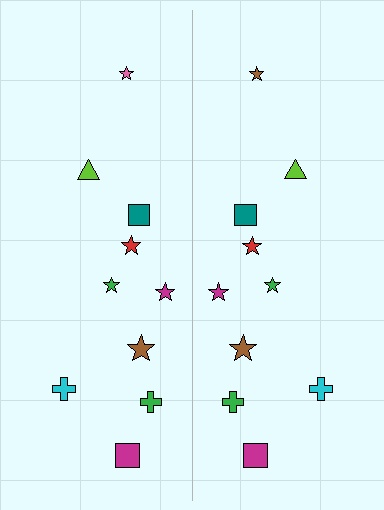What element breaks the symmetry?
The brown star on the right side breaks the symmetry — its mirror counterpart is pink.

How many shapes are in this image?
There are 20 shapes in this image.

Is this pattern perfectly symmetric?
No, the pattern is not perfectly symmetric. The brown star on the right side breaks the symmetry — its mirror counterpart is pink.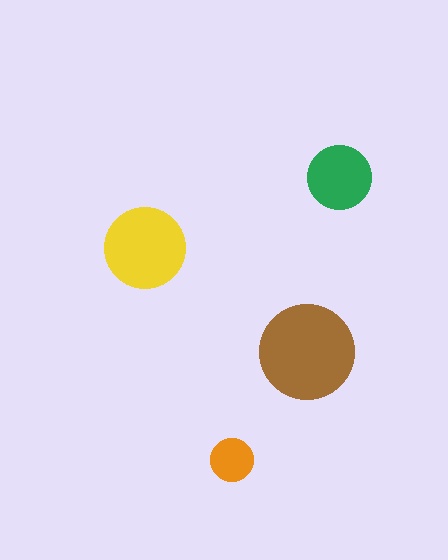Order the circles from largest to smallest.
the brown one, the yellow one, the green one, the orange one.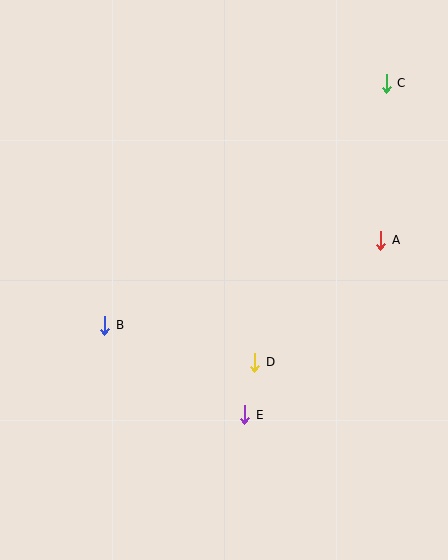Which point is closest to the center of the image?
Point D at (255, 362) is closest to the center.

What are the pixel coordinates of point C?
Point C is at (386, 83).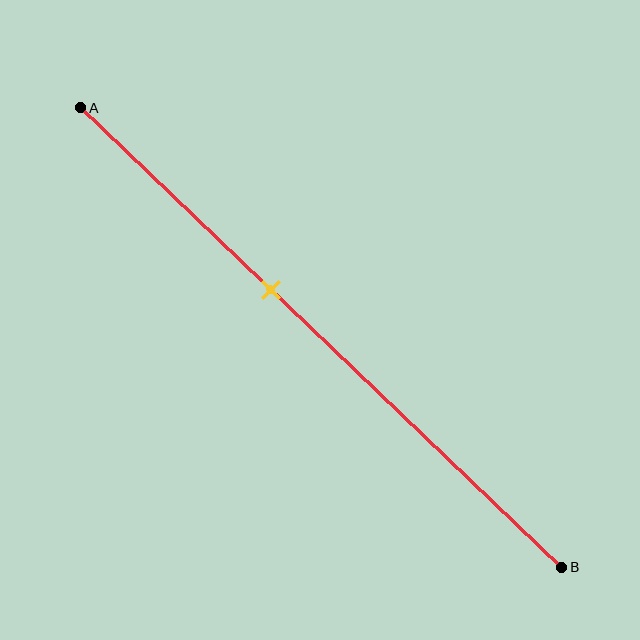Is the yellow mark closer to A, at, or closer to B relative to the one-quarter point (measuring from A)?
The yellow mark is closer to point B than the one-quarter point of segment AB.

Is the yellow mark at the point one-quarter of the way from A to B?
No, the mark is at about 40% from A, not at the 25% one-quarter point.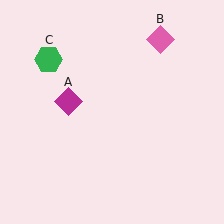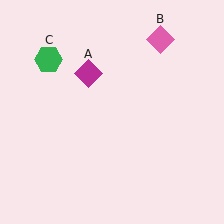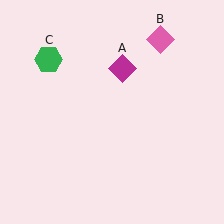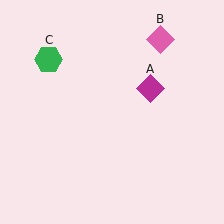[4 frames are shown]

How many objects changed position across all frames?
1 object changed position: magenta diamond (object A).